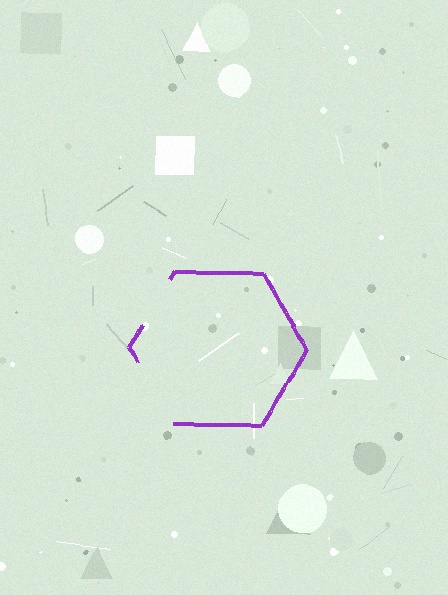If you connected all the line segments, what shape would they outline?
They would outline a hexagon.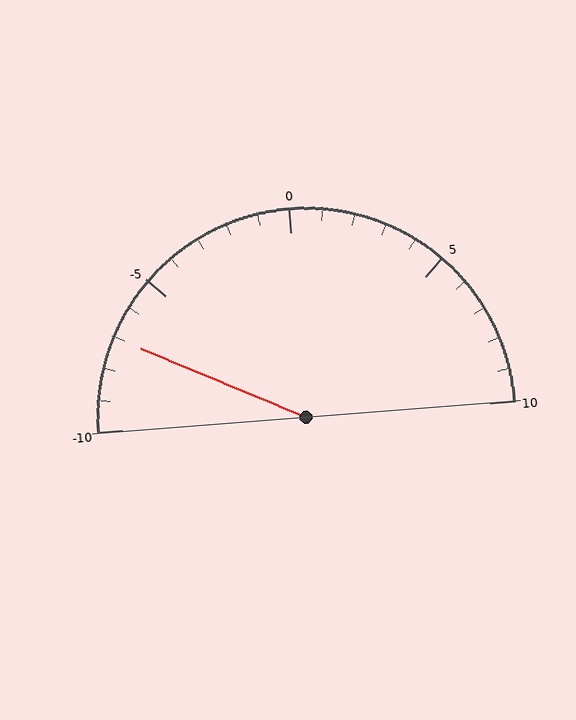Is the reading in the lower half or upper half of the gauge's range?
The reading is in the lower half of the range (-10 to 10).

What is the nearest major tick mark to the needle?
The nearest major tick mark is -5.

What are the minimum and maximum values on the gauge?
The gauge ranges from -10 to 10.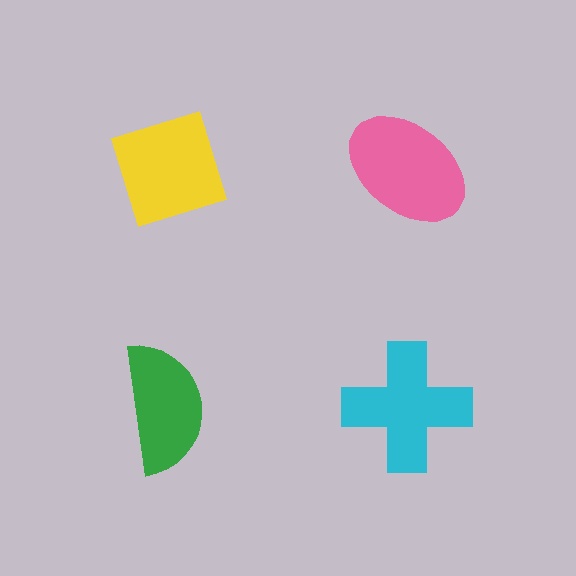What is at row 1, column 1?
A yellow diamond.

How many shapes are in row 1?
2 shapes.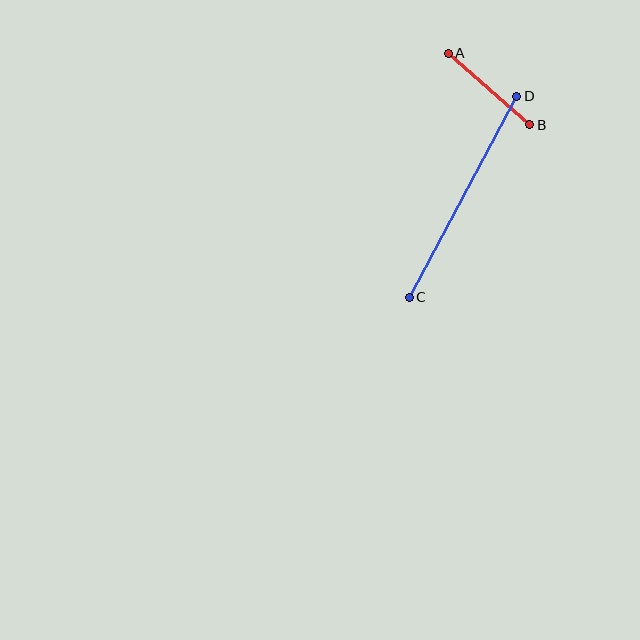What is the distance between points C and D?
The distance is approximately 228 pixels.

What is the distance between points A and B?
The distance is approximately 109 pixels.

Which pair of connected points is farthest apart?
Points C and D are farthest apart.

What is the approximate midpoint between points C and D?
The midpoint is at approximately (463, 197) pixels.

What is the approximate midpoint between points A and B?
The midpoint is at approximately (489, 89) pixels.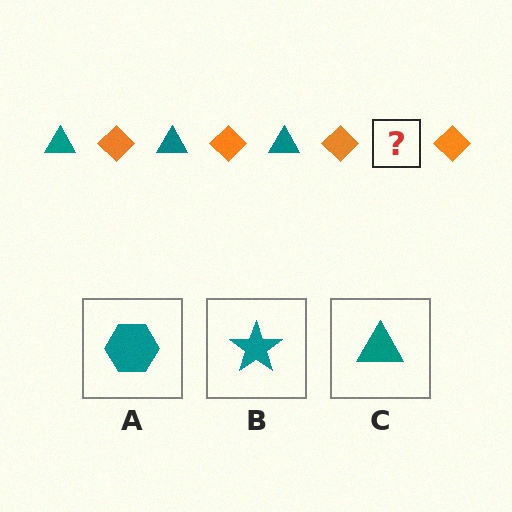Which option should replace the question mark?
Option C.